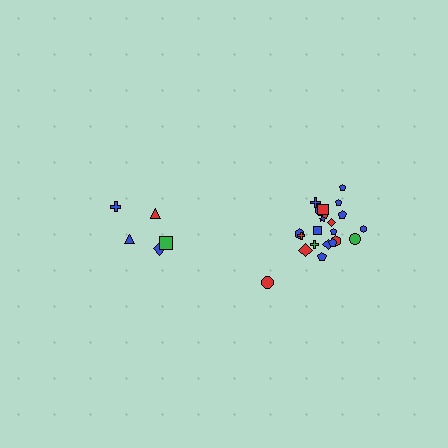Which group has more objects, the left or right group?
The right group.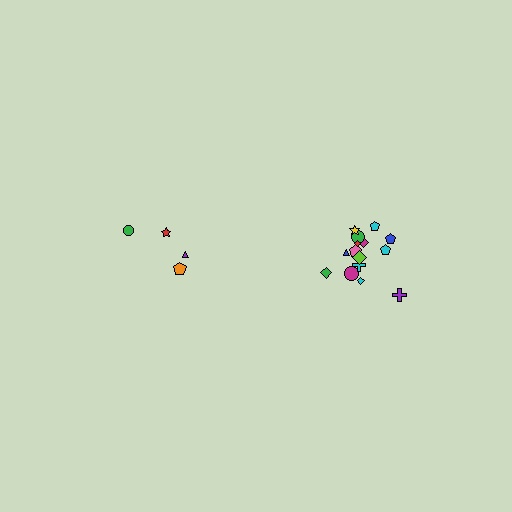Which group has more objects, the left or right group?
The right group.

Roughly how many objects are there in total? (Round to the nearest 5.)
Roughly 20 objects in total.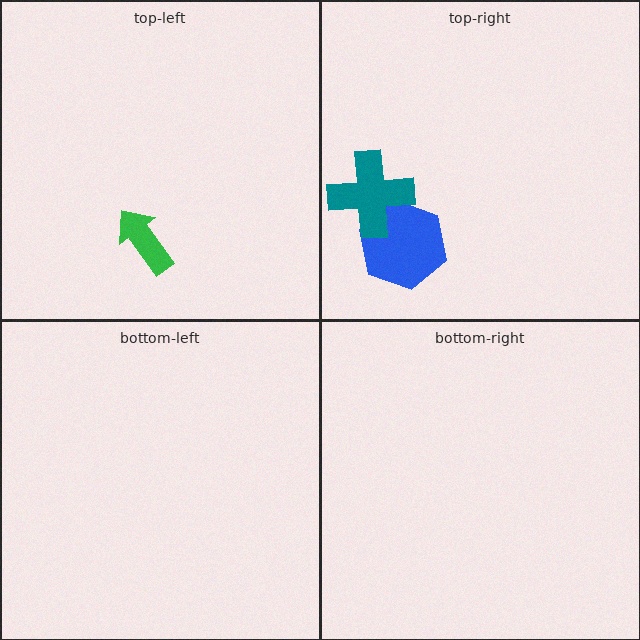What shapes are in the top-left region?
The green arrow.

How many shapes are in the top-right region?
2.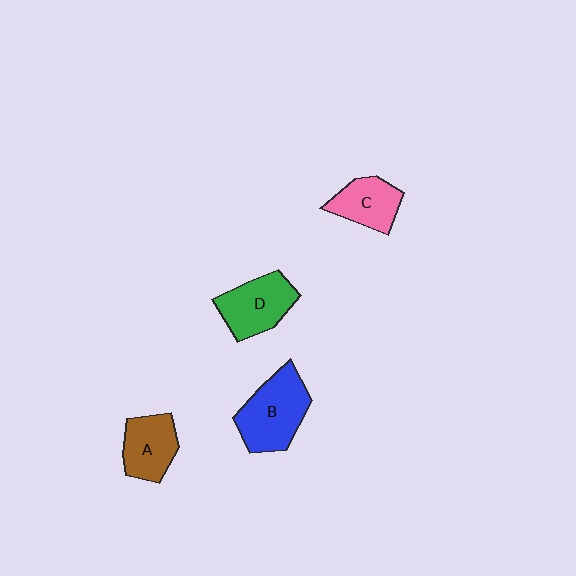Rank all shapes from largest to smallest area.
From largest to smallest: B (blue), D (green), A (brown), C (pink).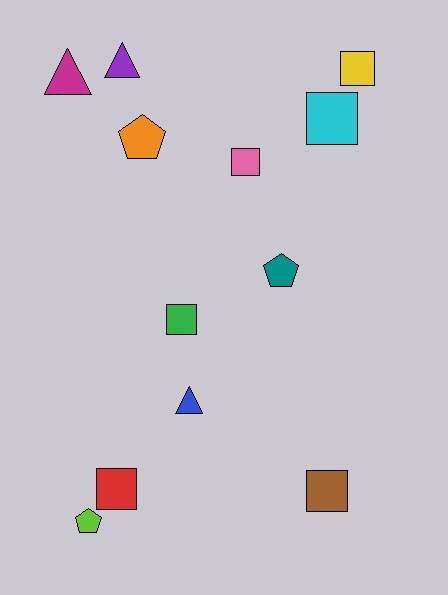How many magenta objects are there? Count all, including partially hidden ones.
There is 1 magenta object.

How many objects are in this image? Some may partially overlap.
There are 12 objects.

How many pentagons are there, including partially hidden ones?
There are 3 pentagons.